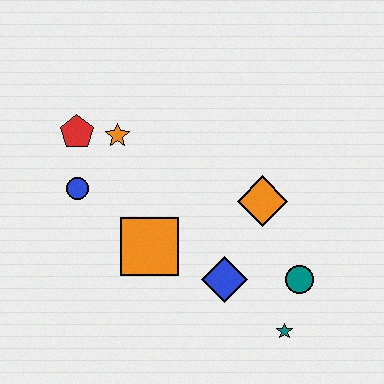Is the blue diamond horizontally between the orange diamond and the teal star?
No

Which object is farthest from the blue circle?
The teal star is farthest from the blue circle.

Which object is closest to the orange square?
The blue diamond is closest to the orange square.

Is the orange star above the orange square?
Yes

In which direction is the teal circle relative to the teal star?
The teal circle is above the teal star.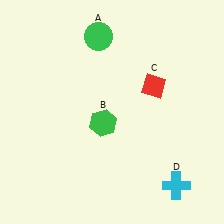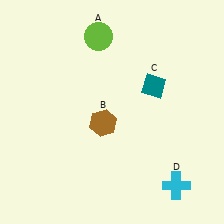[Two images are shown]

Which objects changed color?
A changed from green to lime. B changed from green to brown. C changed from red to teal.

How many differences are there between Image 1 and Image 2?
There are 3 differences between the two images.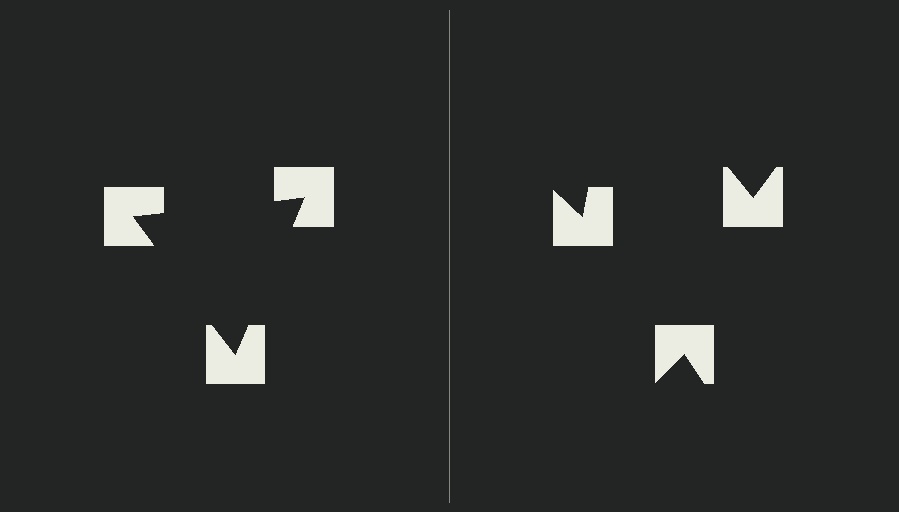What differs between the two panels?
The notched squares are positioned identically on both sides; only the wedge orientations differ. On the left they align to a triangle; on the right they are misaligned.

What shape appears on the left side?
An illusory triangle.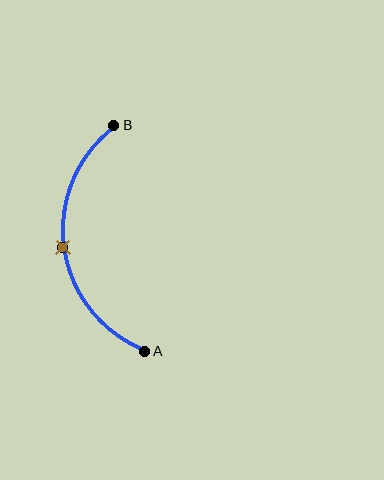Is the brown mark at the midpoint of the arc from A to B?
Yes. The brown mark lies on the arc at equal arc-length from both A and B — it is the arc midpoint.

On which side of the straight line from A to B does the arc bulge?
The arc bulges to the left of the straight line connecting A and B.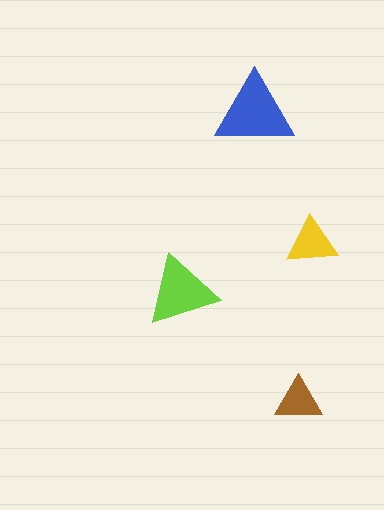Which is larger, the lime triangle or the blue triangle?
The blue one.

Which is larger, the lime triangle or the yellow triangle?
The lime one.